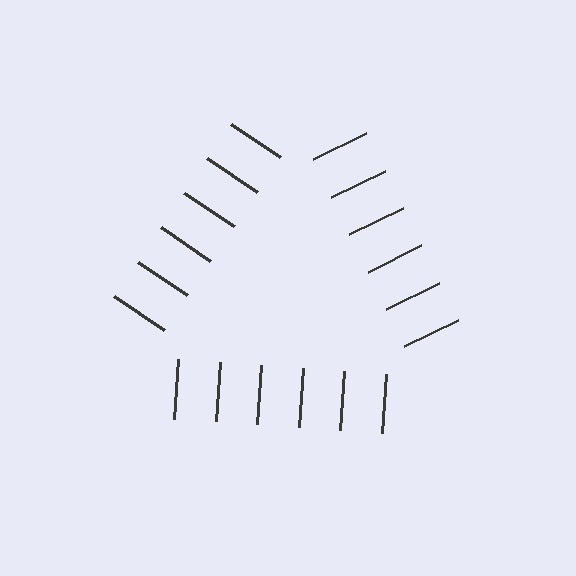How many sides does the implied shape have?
3 sides — the line-ends trace a triangle.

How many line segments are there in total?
18 — 6 along each of the 3 edges.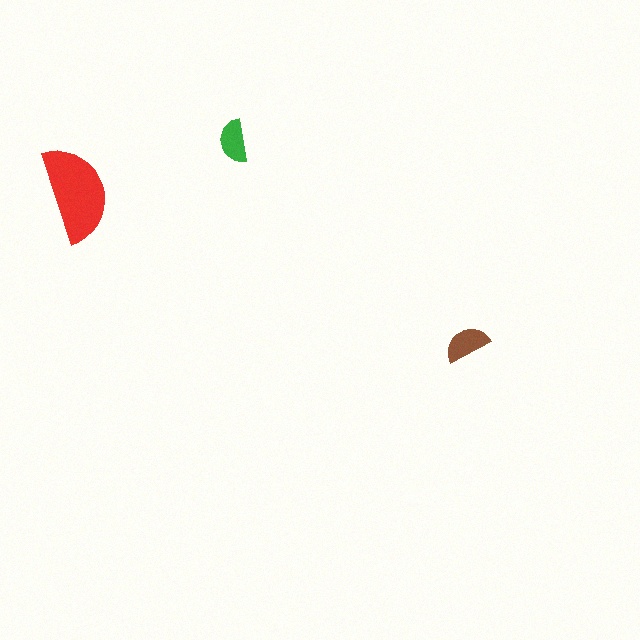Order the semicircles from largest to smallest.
the red one, the brown one, the green one.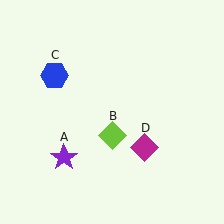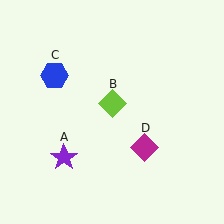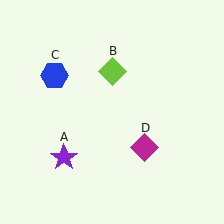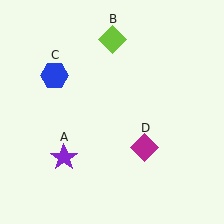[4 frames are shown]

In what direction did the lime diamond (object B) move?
The lime diamond (object B) moved up.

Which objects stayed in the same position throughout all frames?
Purple star (object A) and blue hexagon (object C) and magenta diamond (object D) remained stationary.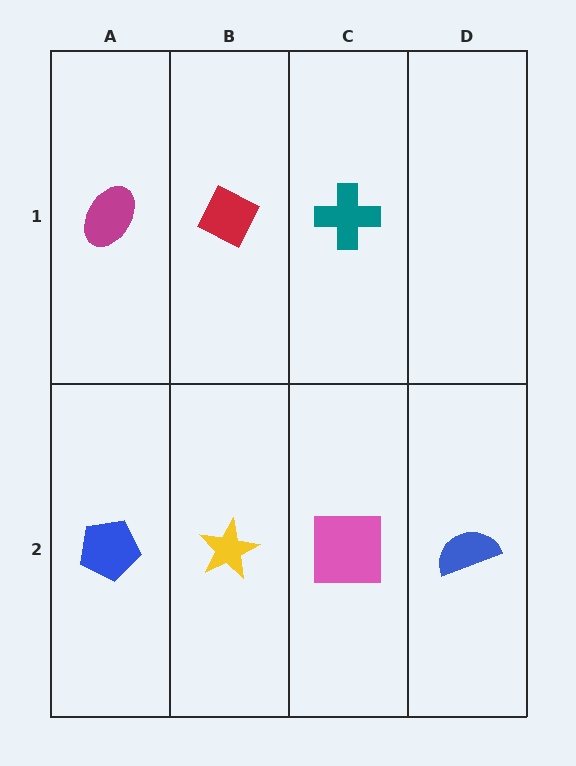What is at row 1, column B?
A red diamond.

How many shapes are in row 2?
4 shapes.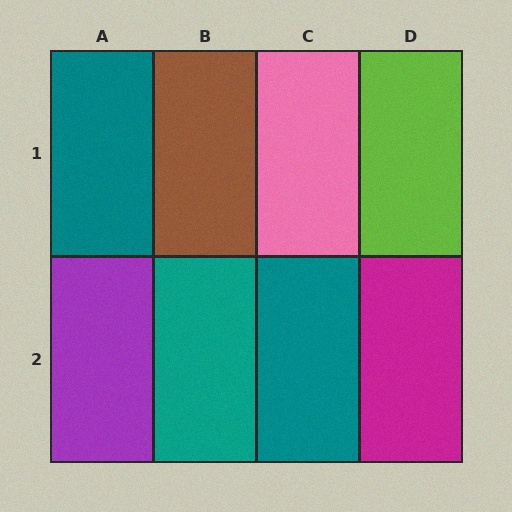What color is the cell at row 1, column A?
Teal.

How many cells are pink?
1 cell is pink.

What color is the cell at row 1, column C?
Pink.